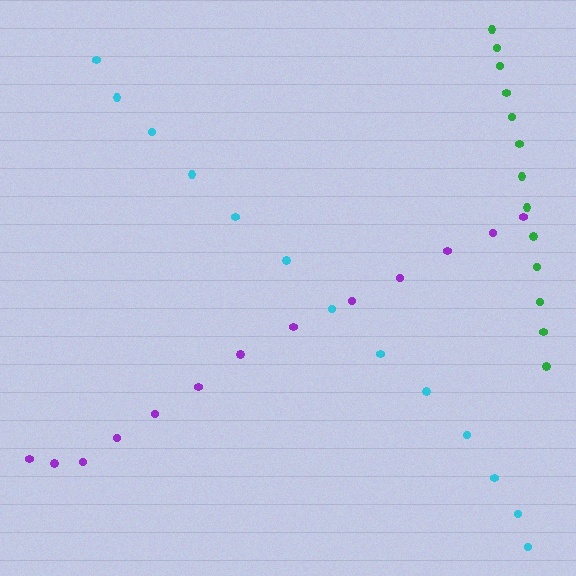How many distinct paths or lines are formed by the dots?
There are 3 distinct paths.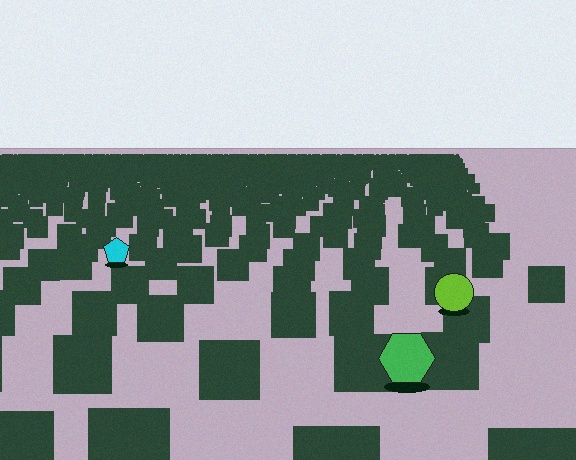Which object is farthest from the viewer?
The cyan pentagon is farthest from the viewer. It appears smaller and the ground texture around it is denser.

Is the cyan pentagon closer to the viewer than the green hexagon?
No. The green hexagon is closer — you can tell from the texture gradient: the ground texture is coarser near it.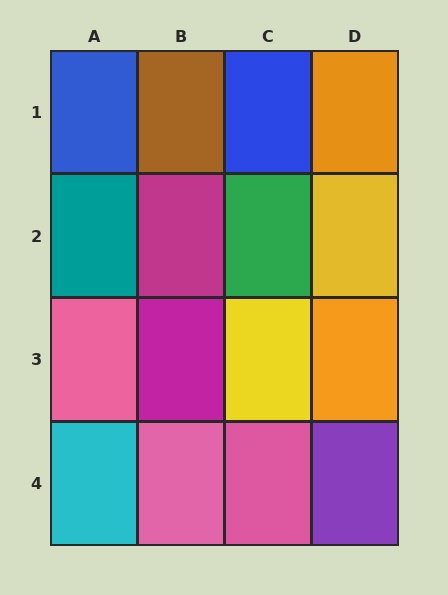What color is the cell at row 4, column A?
Cyan.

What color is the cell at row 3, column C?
Yellow.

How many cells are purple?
1 cell is purple.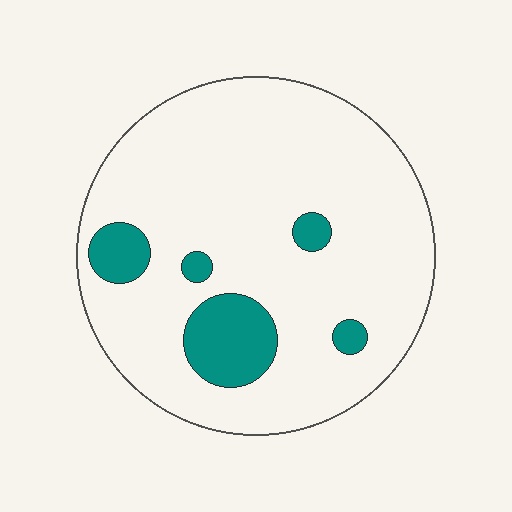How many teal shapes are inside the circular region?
5.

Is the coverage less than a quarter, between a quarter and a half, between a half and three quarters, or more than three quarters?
Less than a quarter.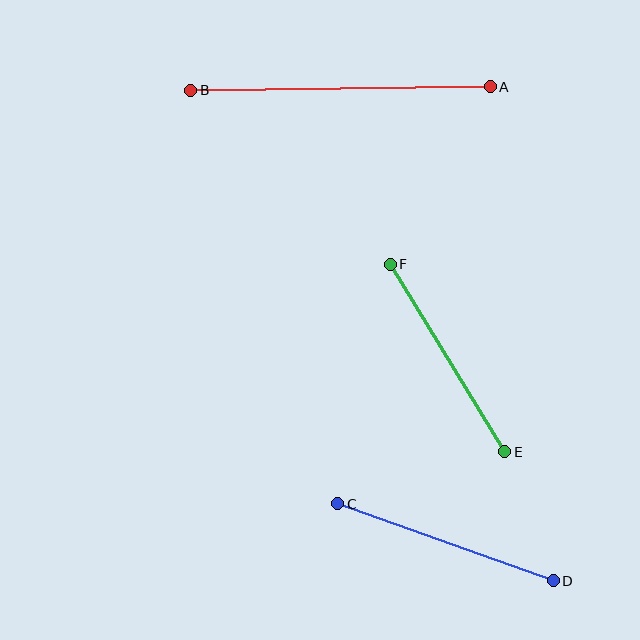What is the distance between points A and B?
The distance is approximately 300 pixels.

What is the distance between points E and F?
The distance is approximately 220 pixels.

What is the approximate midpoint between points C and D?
The midpoint is at approximately (446, 542) pixels.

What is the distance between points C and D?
The distance is approximately 229 pixels.